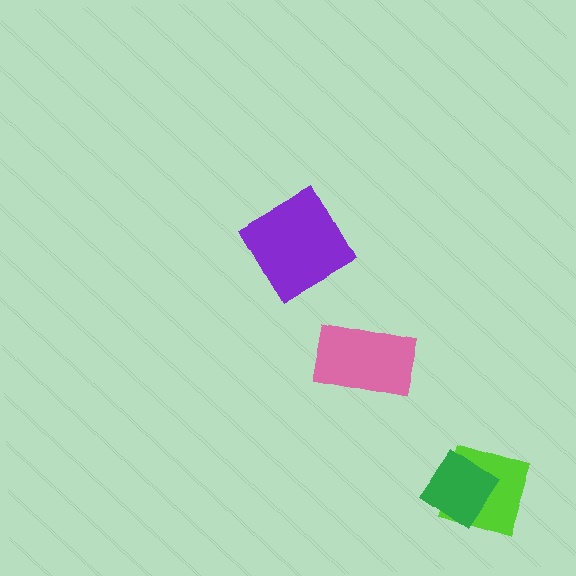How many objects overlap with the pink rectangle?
0 objects overlap with the pink rectangle.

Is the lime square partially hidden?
Yes, it is partially covered by another shape.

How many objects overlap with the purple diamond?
0 objects overlap with the purple diamond.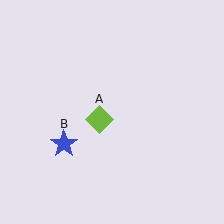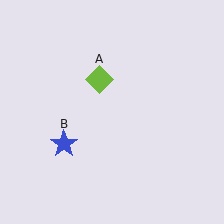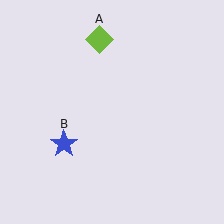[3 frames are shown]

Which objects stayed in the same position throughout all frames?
Blue star (object B) remained stationary.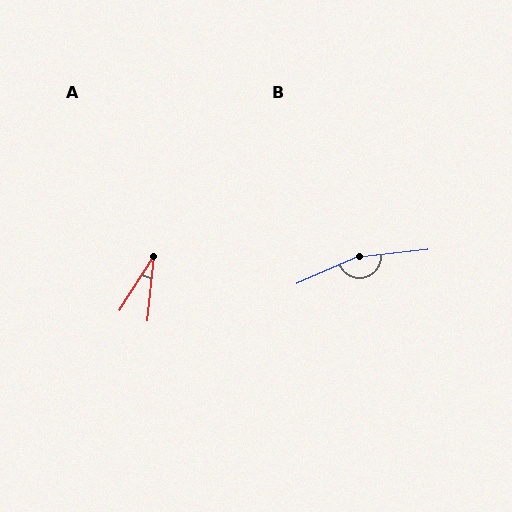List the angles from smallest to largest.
A (27°), B (163°).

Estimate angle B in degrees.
Approximately 163 degrees.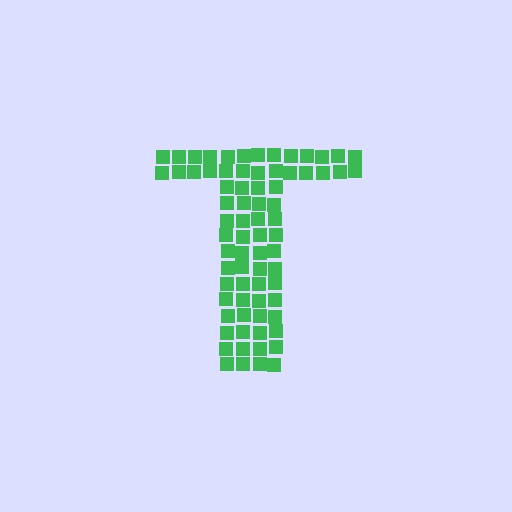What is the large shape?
The large shape is the letter T.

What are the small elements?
The small elements are squares.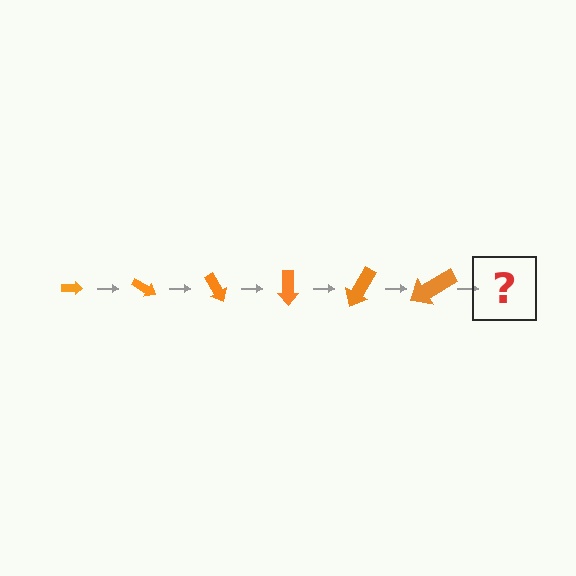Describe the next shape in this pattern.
It should be an arrow, larger than the previous one and rotated 180 degrees from the start.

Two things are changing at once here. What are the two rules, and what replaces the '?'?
The two rules are that the arrow grows larger each step and it rotates 30 degrees each step. The '?' should be an arrow, larger than the previous one and rotated 180 degrees from the start.